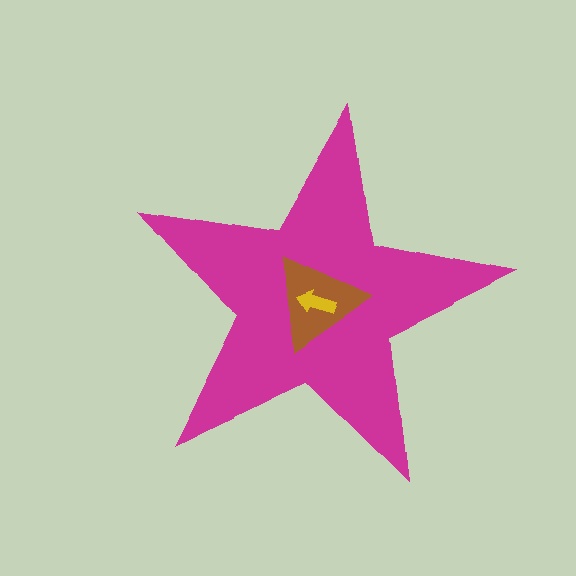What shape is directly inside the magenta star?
The brown triangle.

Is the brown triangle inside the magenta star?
Yes.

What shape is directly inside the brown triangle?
The yellow arrow.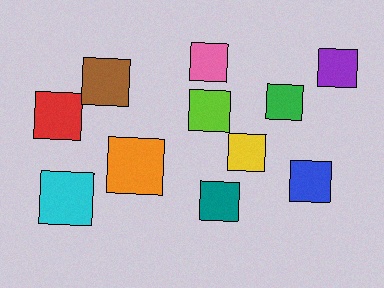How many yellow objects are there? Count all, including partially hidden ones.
There is 1 yellow object.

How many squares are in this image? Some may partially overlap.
There are 11 squares.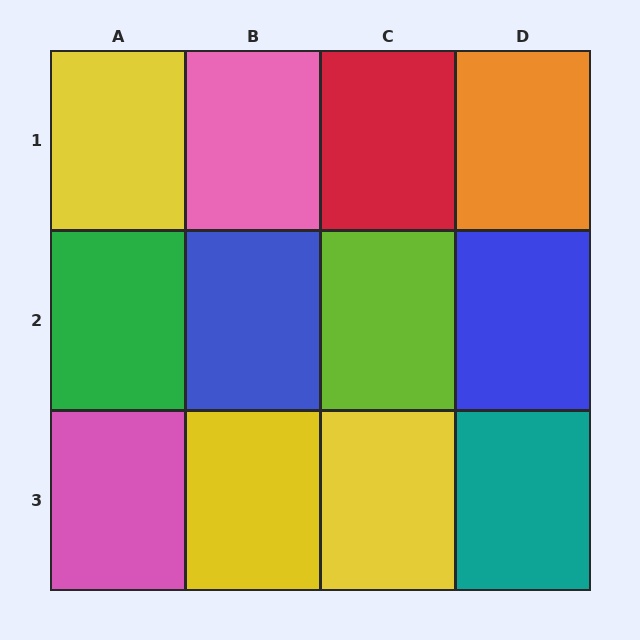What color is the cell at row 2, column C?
Lime.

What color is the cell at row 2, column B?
Blue.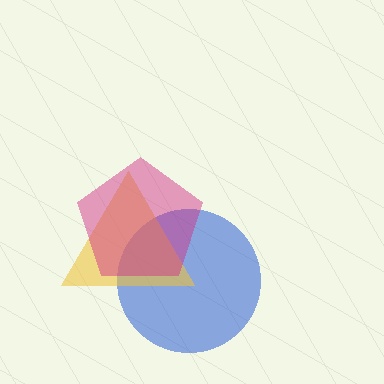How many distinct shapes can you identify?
There are 3 distinct shapes: a blue circle, a yellow triangle, a magenta pentagon.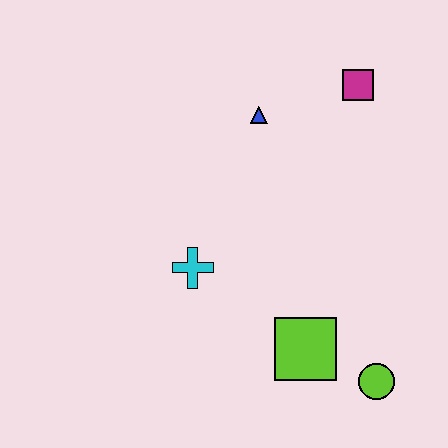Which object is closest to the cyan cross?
The lime square is closest to the cyan cross.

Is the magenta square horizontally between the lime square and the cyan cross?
No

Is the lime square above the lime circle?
Yes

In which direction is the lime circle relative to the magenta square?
The lime circle is below the magenta square.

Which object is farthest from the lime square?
The magenta square is farthest from the lime square.